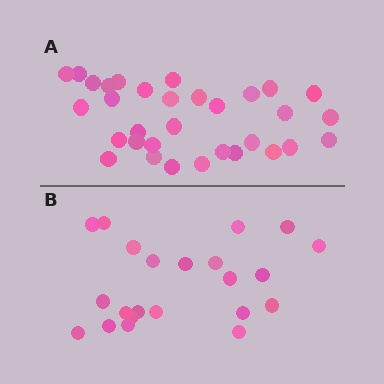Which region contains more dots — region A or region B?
Region A (the top region) has more dots.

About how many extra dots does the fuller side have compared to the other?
Region A has roughly 10 or so more dots than region B.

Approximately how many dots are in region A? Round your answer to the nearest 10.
About 30 dots. (The exact count is 32, which rounds to 30.)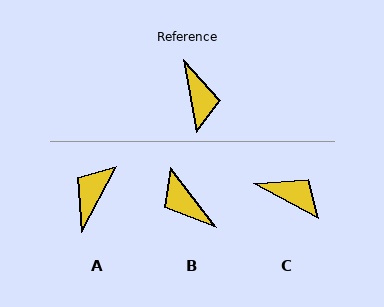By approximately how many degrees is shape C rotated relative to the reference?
Approximately 52 degrees counter-clockwise.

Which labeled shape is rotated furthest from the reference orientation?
B, about 152 degrees away.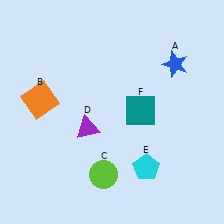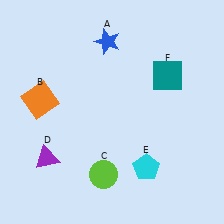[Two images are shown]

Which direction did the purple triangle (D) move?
The purple triangle (D) moved left.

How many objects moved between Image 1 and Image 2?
3 objects moved between the two images.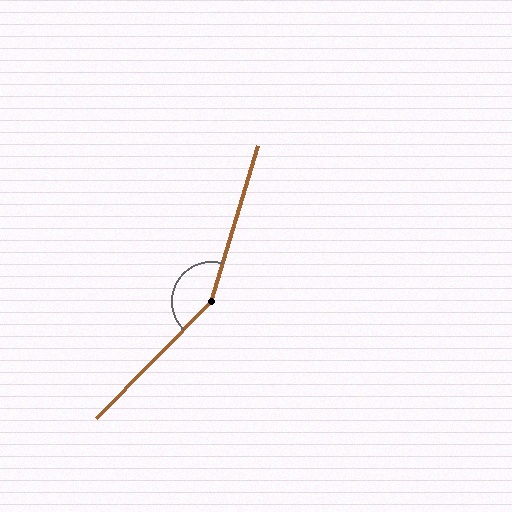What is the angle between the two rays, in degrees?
Approximately 152 degrees.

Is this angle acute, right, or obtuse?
It is obtuse.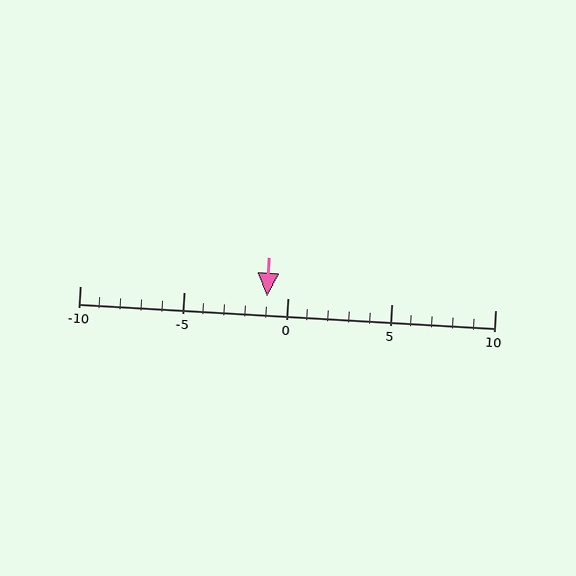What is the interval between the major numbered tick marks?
The major tick marks are spaced 5 units apart.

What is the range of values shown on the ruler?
The ruler shows values from -10 to 10.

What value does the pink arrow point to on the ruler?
The pink arrow points to approximately -1.